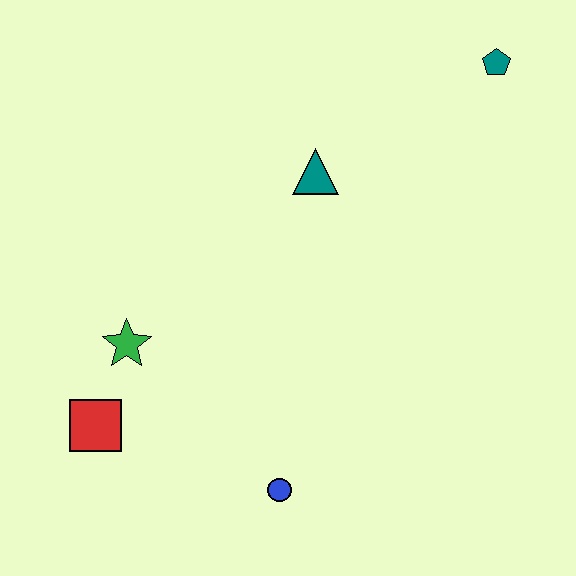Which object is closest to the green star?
The red square is closest to the green star.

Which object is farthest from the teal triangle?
The red square is farthest from the teal triangle.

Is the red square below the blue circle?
No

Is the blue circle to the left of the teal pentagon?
Yes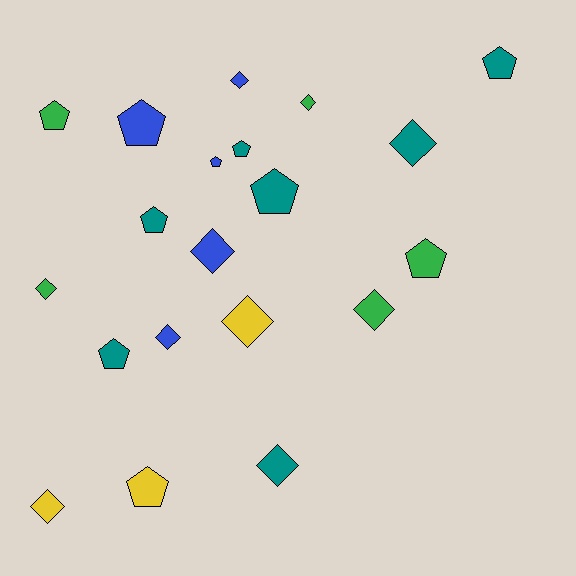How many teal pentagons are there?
There are 5 teal pentagons.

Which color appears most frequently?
Teal, with 7 objects.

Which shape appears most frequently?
Pentagon, with 10 objects.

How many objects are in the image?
There are 20 objects.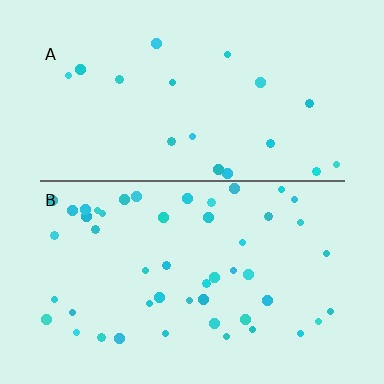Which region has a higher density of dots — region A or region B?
B (the bottom).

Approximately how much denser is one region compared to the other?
Approximately 2.6× — region B over region A.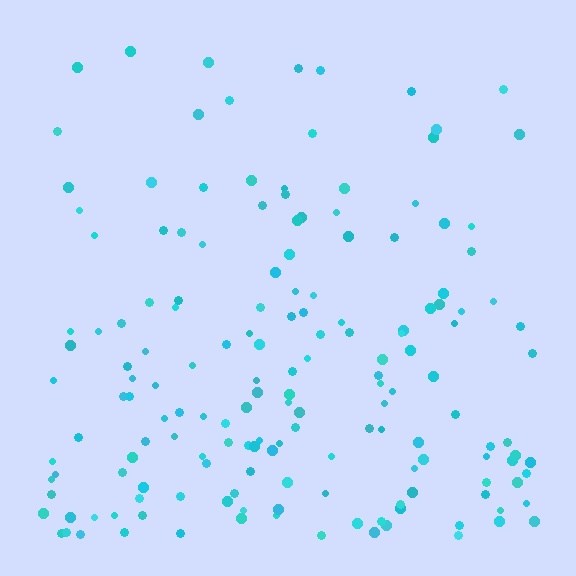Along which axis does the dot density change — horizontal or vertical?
Vertical.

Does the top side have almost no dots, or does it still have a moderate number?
Still a moderate number, just noticeably fewer than the bottom.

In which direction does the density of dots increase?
From top to bottom, with the bottom side densest.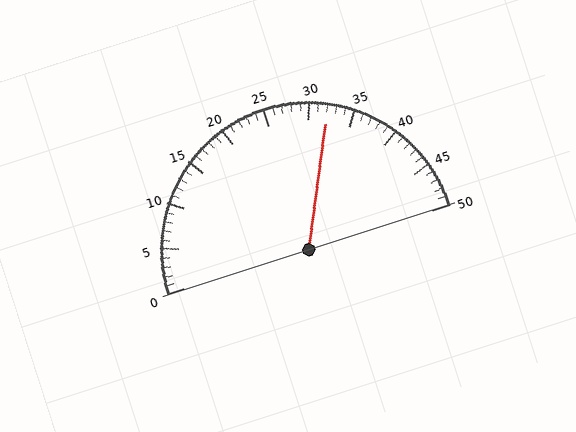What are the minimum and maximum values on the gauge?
The gauge ranges from 0 to 50.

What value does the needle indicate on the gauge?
The needle indicates approximately 32.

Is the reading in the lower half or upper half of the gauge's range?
The reading is in the upper half of the range (0 to 50).